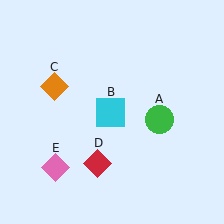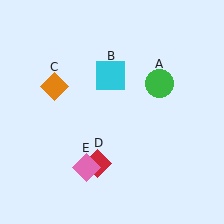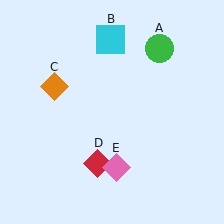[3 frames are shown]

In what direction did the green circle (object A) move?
The green circle (object A) moved up.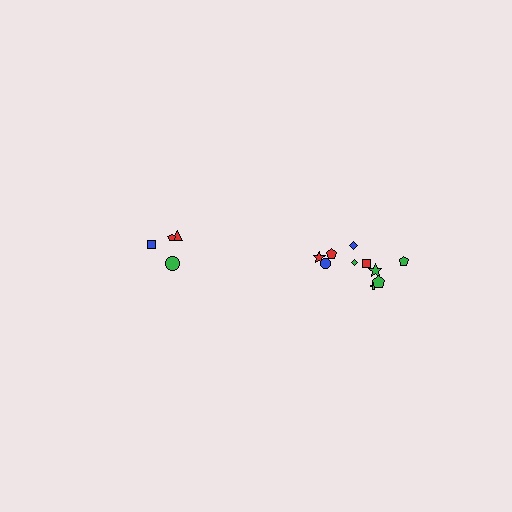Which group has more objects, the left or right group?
The right group.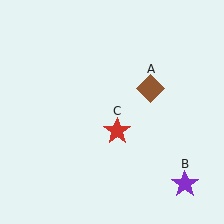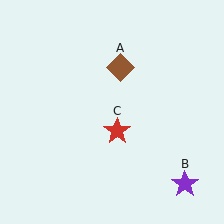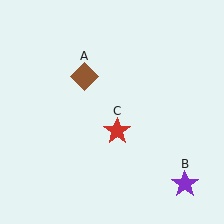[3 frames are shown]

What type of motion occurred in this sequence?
The brown diamond (object A) rotated counterclockwise around the center of the scene.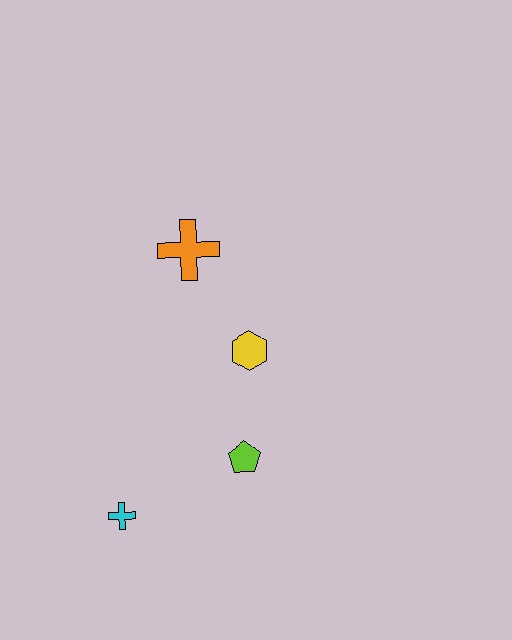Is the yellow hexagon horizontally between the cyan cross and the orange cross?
No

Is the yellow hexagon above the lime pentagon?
Yes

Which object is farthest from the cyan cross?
The orange cross is farthest from the cyan cross.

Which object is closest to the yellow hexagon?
The lime pentagon is closest to the yellow hexagon.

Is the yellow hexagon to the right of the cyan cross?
Yes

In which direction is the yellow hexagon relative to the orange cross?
The yellow hexagon is below the orange cross.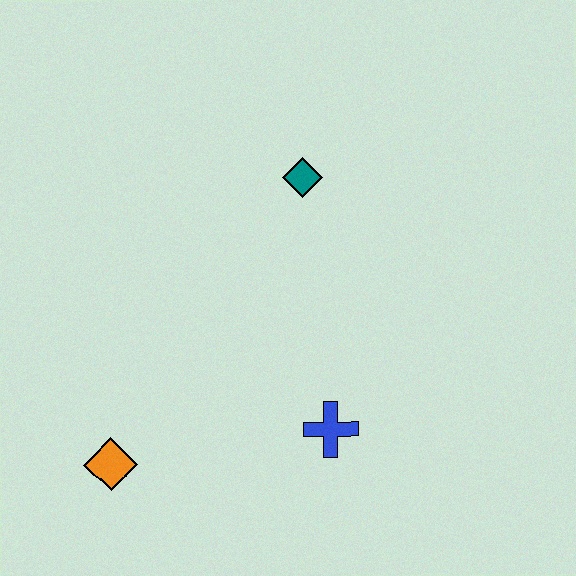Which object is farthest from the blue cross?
The teal diamond is farthest from the blue cross.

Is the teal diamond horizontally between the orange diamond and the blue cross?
Yes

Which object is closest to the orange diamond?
The blue cross is closest to the orange diamond.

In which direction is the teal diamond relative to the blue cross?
The teal diamond is above the blue cross.